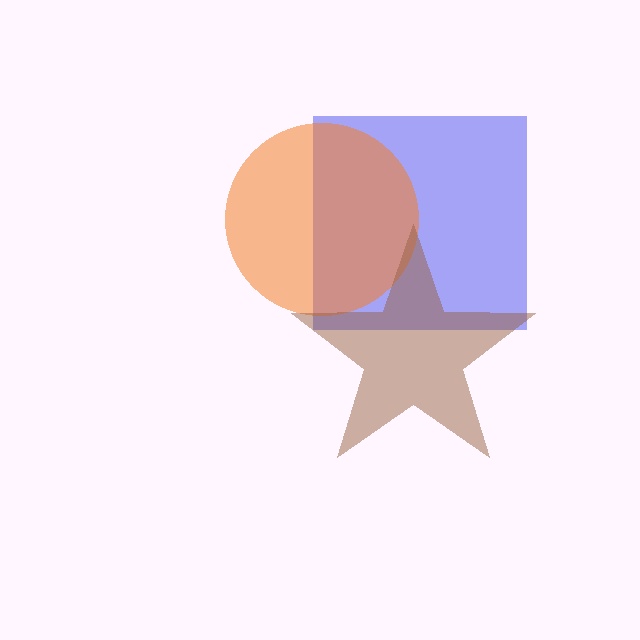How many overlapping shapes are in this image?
There are 3 overlapping shapes in the image.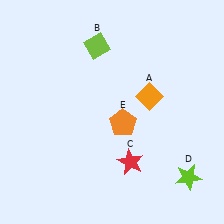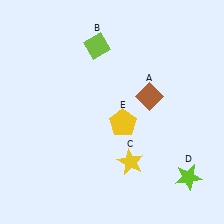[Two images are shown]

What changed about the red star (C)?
In Image 1, C is red. In Image 2, it changed to yellow.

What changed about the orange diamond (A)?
In Image 1, A is orange. In Image 2, it changed to brown.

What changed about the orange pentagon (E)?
In Image 1, E is orange. In Image 2, it changed to yellow.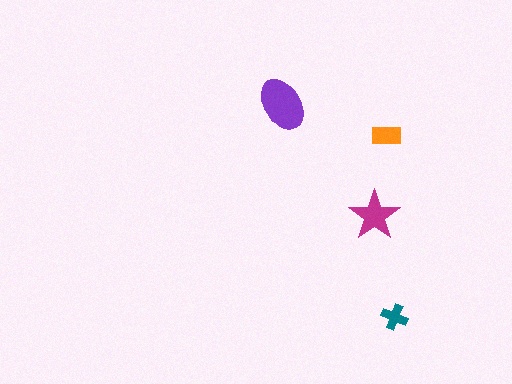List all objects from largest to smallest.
The purple ellipse, the magenta star, the orange rectangle, the teal cross.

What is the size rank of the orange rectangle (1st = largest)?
3rd.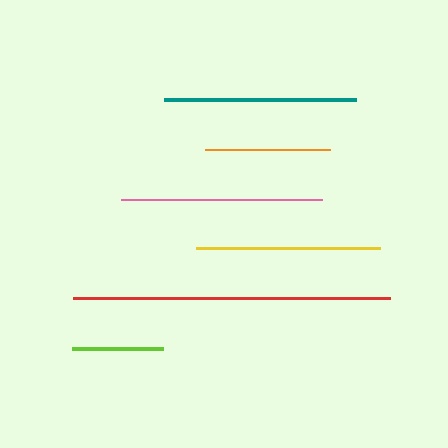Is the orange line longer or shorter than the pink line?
The pink line is longer than the orange line.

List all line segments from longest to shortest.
From longest to shortest: red, pink, teal, yellow, orange, lime.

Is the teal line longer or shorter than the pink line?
The pink line is longer than the teal line.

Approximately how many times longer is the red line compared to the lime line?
The red line is approximately 3.5 times the length of the lime line.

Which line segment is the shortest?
The lime line is the shortest at approximately 91 pixels.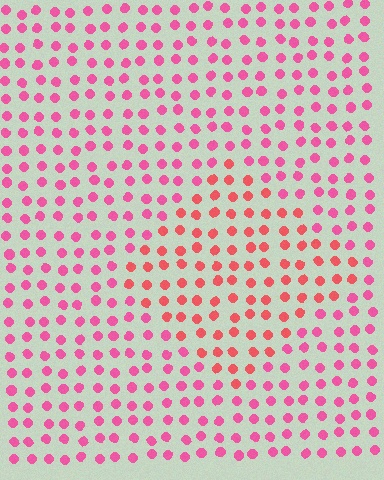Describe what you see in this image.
The image is filled with small pink elements in a uniform arrangement. A diamond-shaped region is visible where the elements are tinted to a slightly different hue, forming a subtle color boundary.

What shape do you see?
I see a diamond.